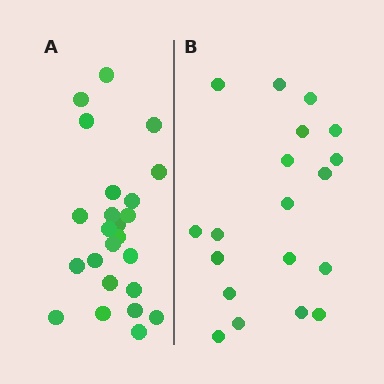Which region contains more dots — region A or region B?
Region A (the left region) has more dots.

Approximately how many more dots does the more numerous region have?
Region A has about 5 more dots than region B.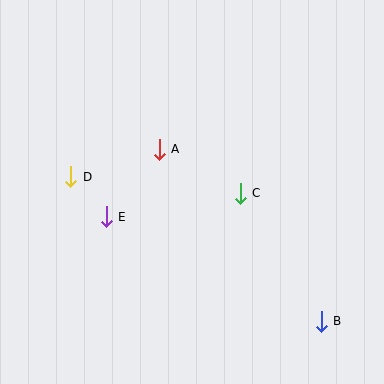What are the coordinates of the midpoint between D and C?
The midpoint between D and C is at (156, 185).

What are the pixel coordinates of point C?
Point C is at (240, 193).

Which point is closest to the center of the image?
Point C at (240, 193) is closest to the center.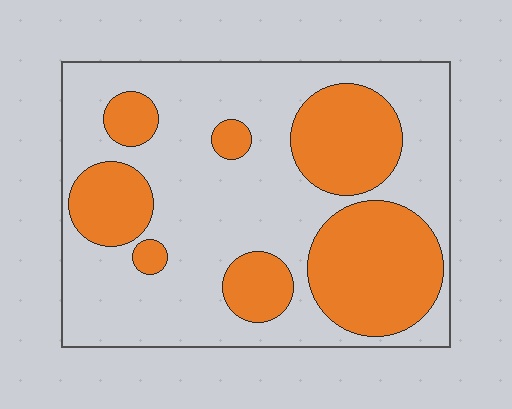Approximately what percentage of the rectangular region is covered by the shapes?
Approximately 35%.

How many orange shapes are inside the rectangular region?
7.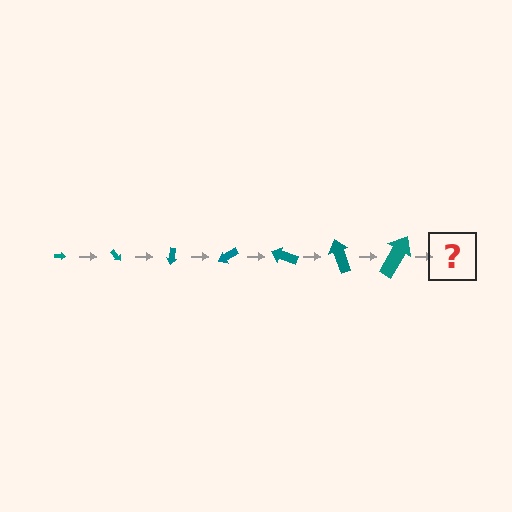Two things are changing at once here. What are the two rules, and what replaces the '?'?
The two rules are that the arrow grows larger each step and it rotates 50 degrees each step. The '?' should be an arrow, larger than the previous one and rotated 350 degrees from the start.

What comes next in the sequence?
The next element should be an arrow, larger than the previous one and rotated 350 degrees from the start.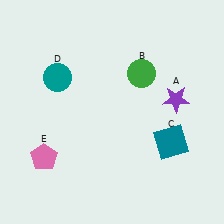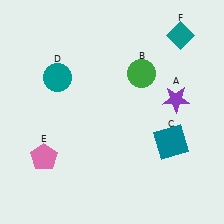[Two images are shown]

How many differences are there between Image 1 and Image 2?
There is 1 difference between the two images.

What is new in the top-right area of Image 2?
A teal diamond (F) was added in the top-right area of Image 2.